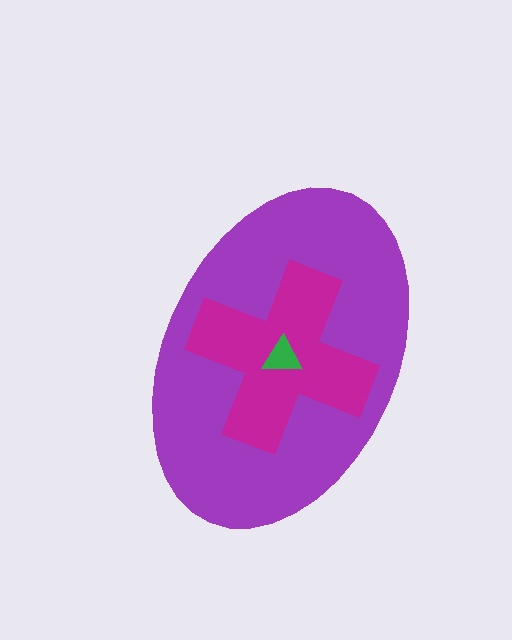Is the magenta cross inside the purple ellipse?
Yes.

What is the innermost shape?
The green triangle.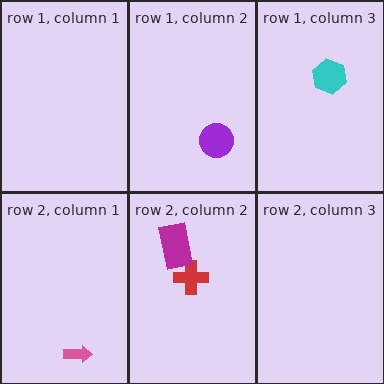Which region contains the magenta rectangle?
The row 2, column 2 region.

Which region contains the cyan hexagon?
The row 1, column 3 region.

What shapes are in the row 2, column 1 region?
The pink arrow.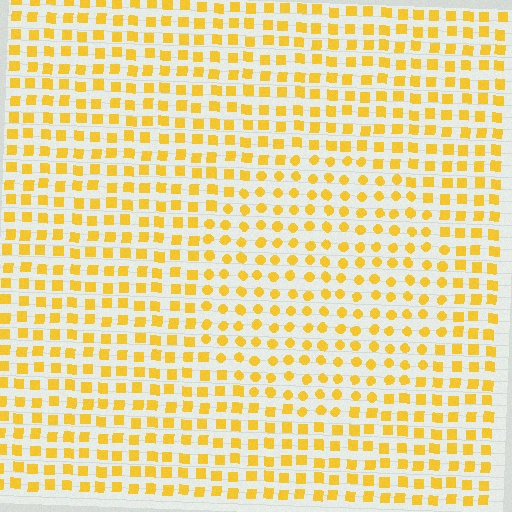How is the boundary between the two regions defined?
The boundary is defined by a change in element shape: circles inside vs. squares outside. All elements share the same color and spacing.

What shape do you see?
I see a circle.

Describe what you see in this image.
The image is filled with small yellow elements arranged in a uniform grid. A circle-shaped region contains circles, while the surrounding area contains squares. The boundary is defined purely by the change in element shape.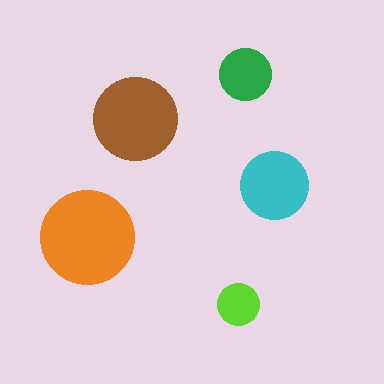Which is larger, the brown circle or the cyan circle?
The brown one.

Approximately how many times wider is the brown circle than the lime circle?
About 2 times wider.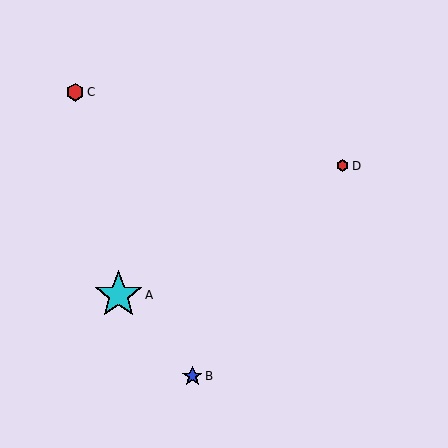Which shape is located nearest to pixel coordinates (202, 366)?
The blue star (labeled B) at (192, 376) is nearest to that location.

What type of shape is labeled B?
Shape B is a blue star.